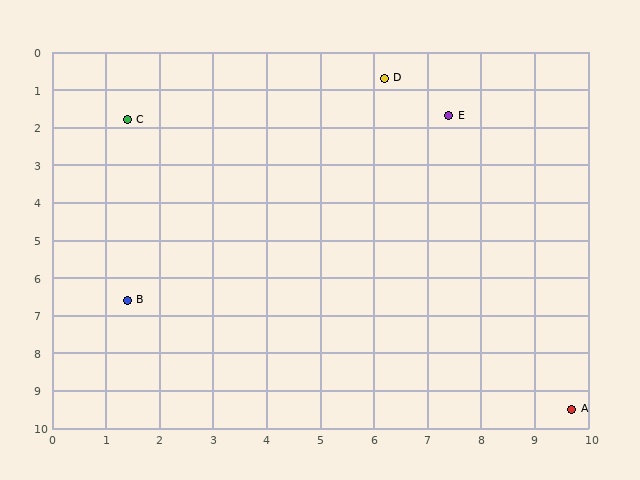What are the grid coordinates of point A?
Point A is at approximately (9.7, 9.5).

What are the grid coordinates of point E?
Point E is at approximately (7.4, 1.7).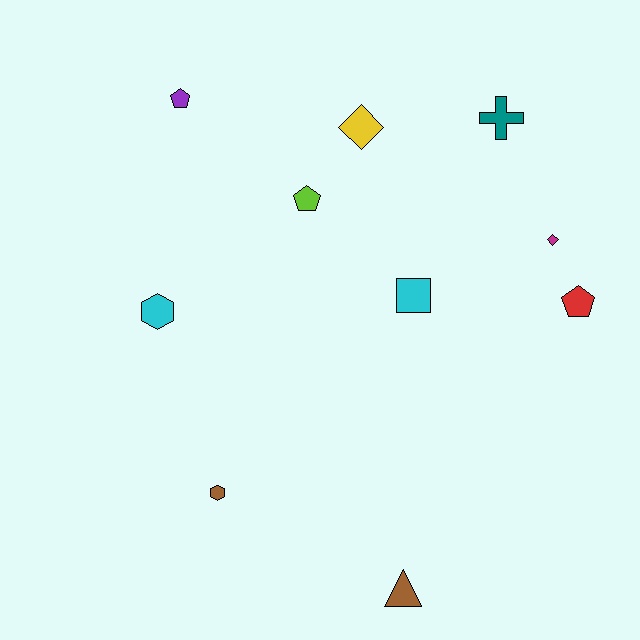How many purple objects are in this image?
There is 1 purple object.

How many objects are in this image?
There are 10 objects.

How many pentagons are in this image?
There are 3 pentagons.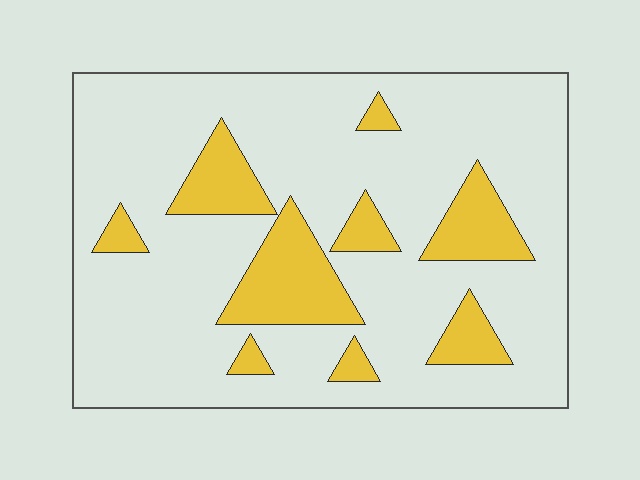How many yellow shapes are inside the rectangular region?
9.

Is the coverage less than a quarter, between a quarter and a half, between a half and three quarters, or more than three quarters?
Less than a quarter.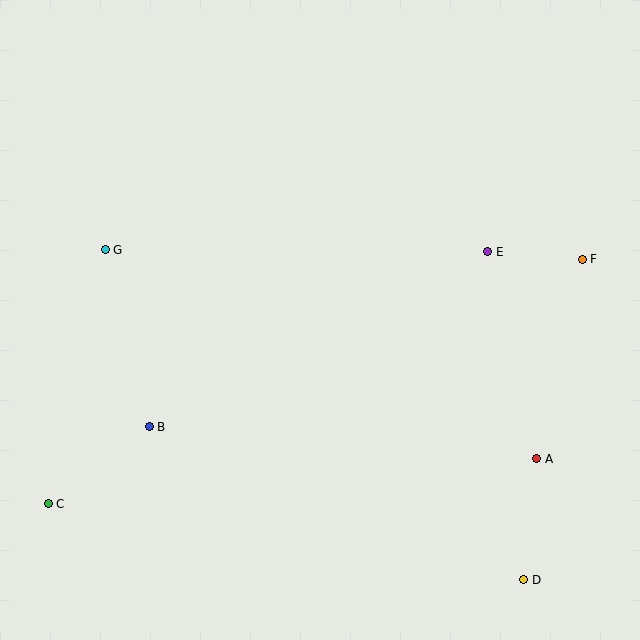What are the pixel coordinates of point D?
Point D is at (524, 580).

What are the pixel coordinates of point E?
Point E is at (488, 252).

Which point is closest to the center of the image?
Point E at (488, 252) is closest to the center.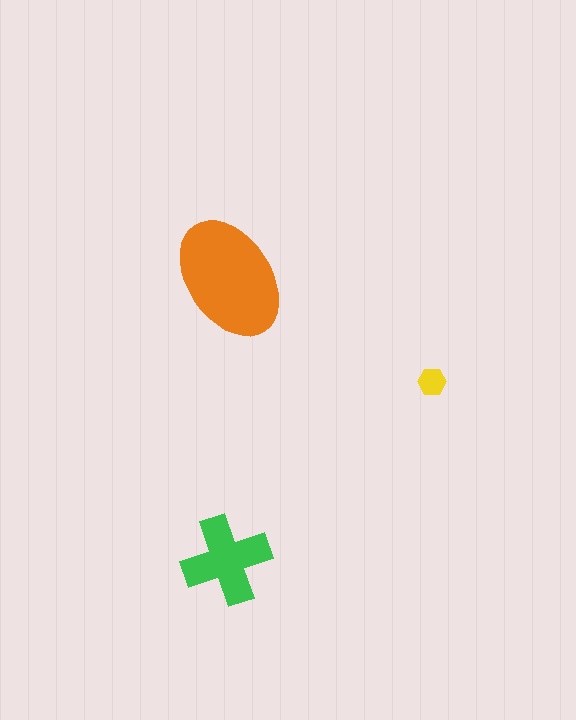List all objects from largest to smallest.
The orange ellipse, the green cross, the yellow hexagon.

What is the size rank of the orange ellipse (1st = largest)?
1st.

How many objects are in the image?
There are 3 objects in the image.